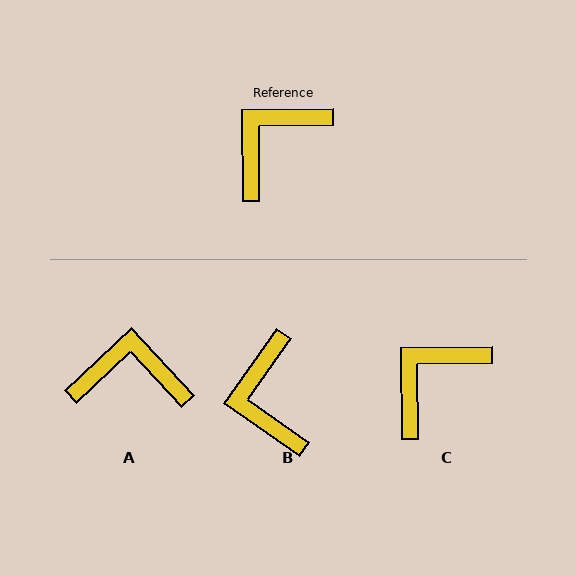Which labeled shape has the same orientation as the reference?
C.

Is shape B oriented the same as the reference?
No, it is off by about 54 degrees.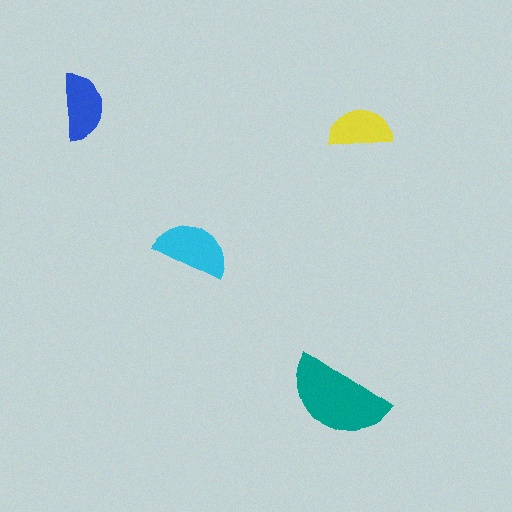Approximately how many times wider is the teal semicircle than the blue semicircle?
About 1.5 times wider.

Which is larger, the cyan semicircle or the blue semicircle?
The cyan one.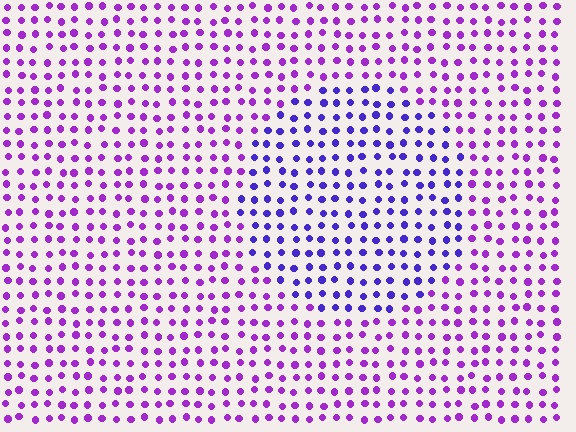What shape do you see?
I see a circle.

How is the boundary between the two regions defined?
The boundary is defined purely by a slight shift in hue (about 34 degrees). Spacing, size, and orientation are identical on both sides.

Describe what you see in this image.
The image is filled with small purple elements in a uniform arrangement. A circle-shaped region is visible where the elements are tinted to a slightly different hue, forming a subtle color boundary.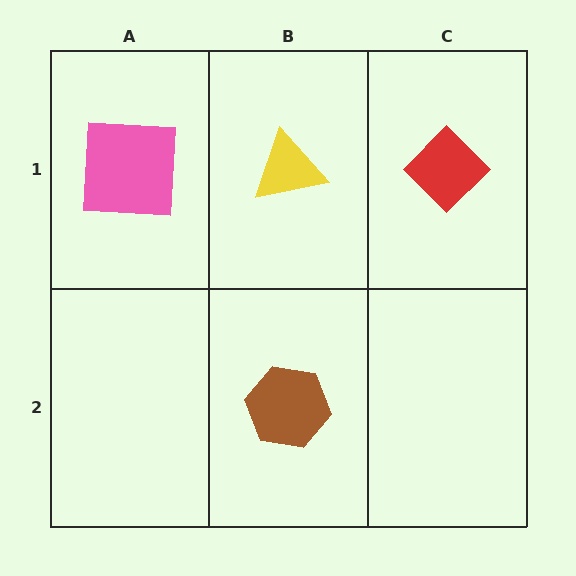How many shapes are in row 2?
1 shape.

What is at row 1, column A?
A pink square.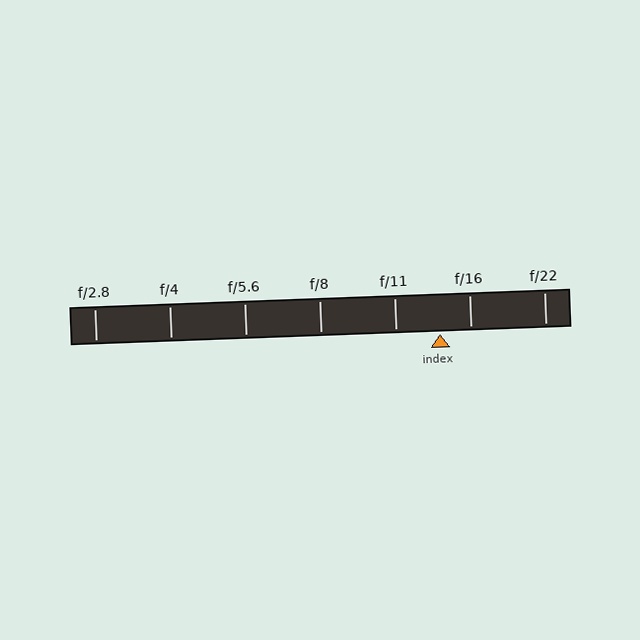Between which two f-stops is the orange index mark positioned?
The index mark is between f/11 and f/16.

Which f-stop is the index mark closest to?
The index mark is closest to f/16.